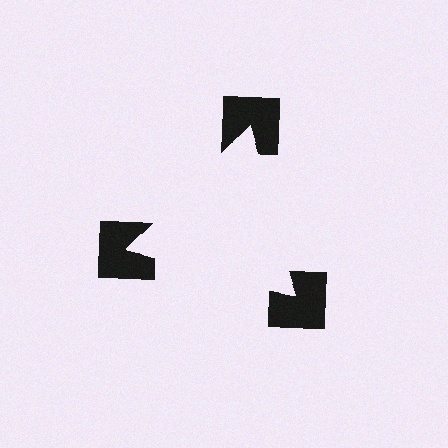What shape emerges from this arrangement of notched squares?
An illusory triangle — its edges are inferred from the aligned wedge cuts in the notched squares, not physically drawn.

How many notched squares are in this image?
There are 3 — one at each vertex of the illusory triangle.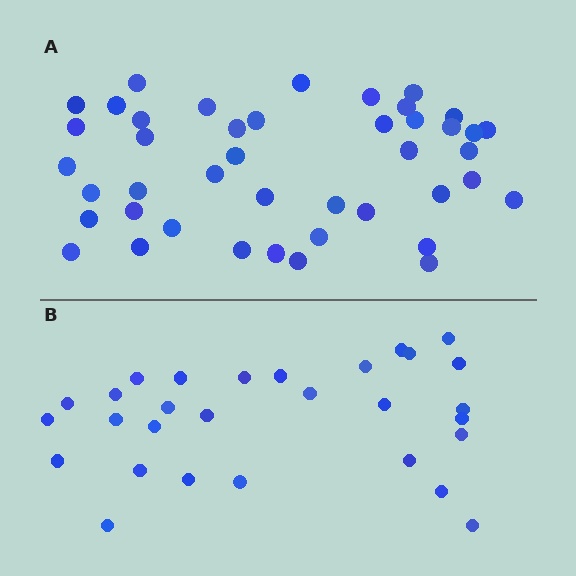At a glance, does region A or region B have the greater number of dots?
Region A (the top region) has more dots.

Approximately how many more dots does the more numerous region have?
Region A has approximately 15 more dots than region B.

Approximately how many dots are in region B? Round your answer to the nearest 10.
About 30 dots. (The exact count is 29, which rounds to 30.)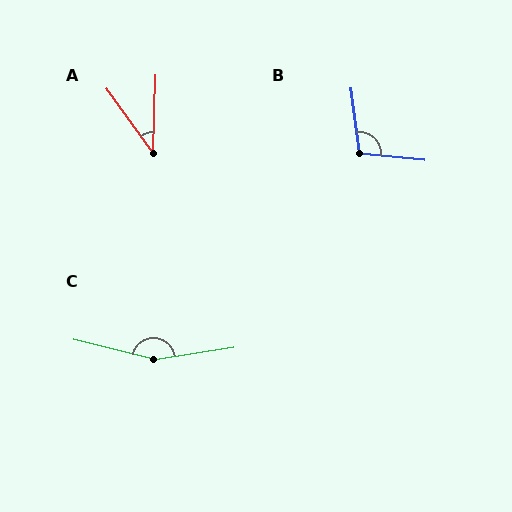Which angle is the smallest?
A, at approximately 37 degrees.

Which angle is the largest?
C, at approximately 157 degrees.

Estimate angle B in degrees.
Approximately 103 degrees.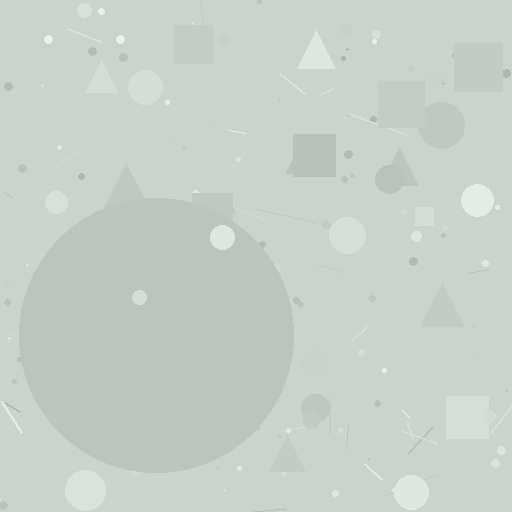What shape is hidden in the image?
A circle is hidden in the image.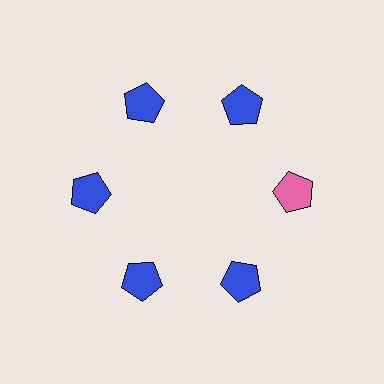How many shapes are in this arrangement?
There are 6 shapes arranged in a ring pattern.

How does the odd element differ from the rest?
It has a different color: pink instead of blue.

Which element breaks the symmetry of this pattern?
The pink pentagon at roughly the 3 o'clock position breaks the symmetry. All other shapes are blue pentagons.